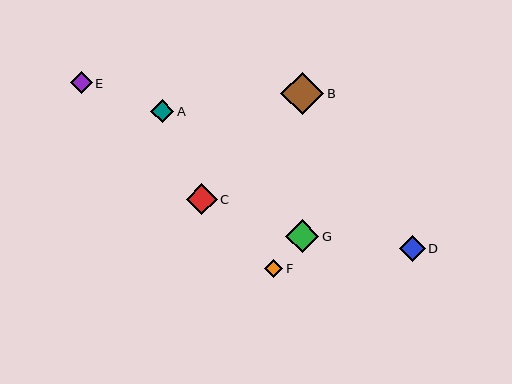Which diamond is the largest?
Diamond B is the largest with a size of approximately 43 pixels.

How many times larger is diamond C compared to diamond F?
Diamond C is approximately 1.7 times the size of diamond F.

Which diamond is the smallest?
Diamond F is the smallest with a size of approximately 18 pixels.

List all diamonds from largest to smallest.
From largest to smallest: B, G, C, D, A, E, F.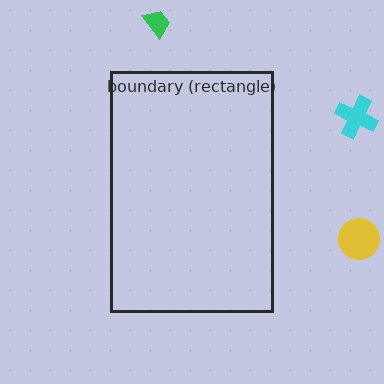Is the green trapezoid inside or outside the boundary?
Outside.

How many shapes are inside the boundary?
0 inside, 3 outside.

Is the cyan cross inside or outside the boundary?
Outside.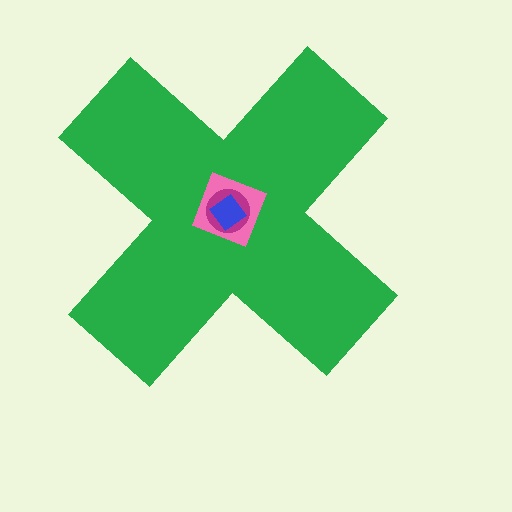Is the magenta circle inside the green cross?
Yes.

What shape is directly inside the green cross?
The pink diamond.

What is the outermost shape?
The green cross.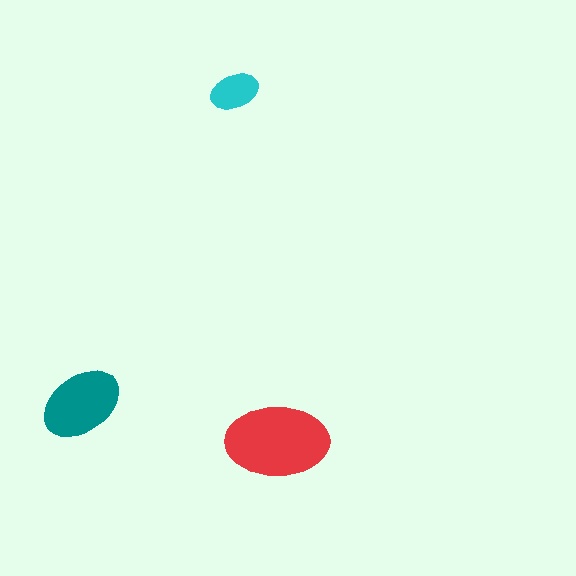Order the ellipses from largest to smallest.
the red one, the teal one, the cyan one.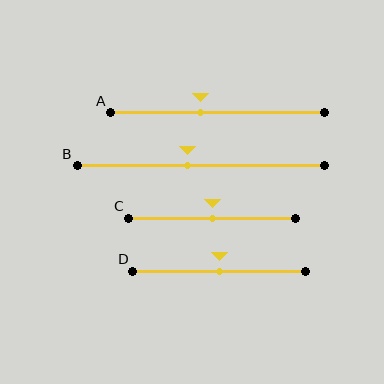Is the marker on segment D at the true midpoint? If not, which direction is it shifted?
Yes, the marker on segment D is at the true midpoint.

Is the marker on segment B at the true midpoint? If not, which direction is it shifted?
No, the marker on segment B is shifted to the left by about 5% of the segment length.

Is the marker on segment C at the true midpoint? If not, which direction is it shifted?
Yes, the marker on segment C is at the true midpoint.